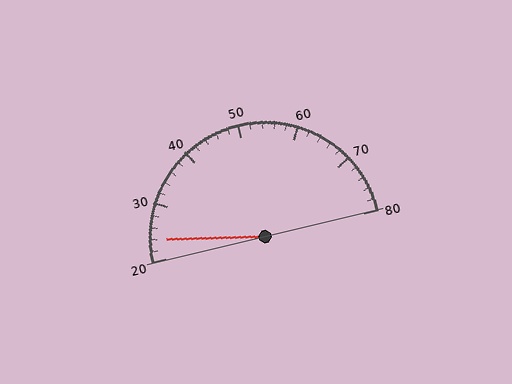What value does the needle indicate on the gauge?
The needle indicates approximately 24.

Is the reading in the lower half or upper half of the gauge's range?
The reading is in the lower half of the range (20 to 80).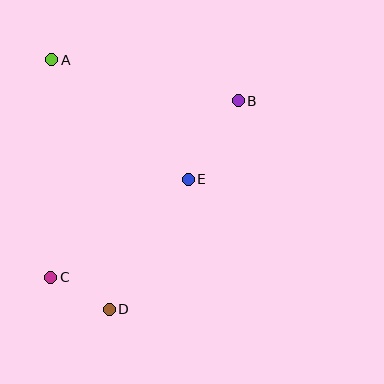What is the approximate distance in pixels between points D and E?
The distance between D and E is approximately 152 pixels.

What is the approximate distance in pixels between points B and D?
The distance between B and D is approximately 246 pixels.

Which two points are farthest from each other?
Points B and C are farthest from each other.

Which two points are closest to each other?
Points C and D are closest to each other.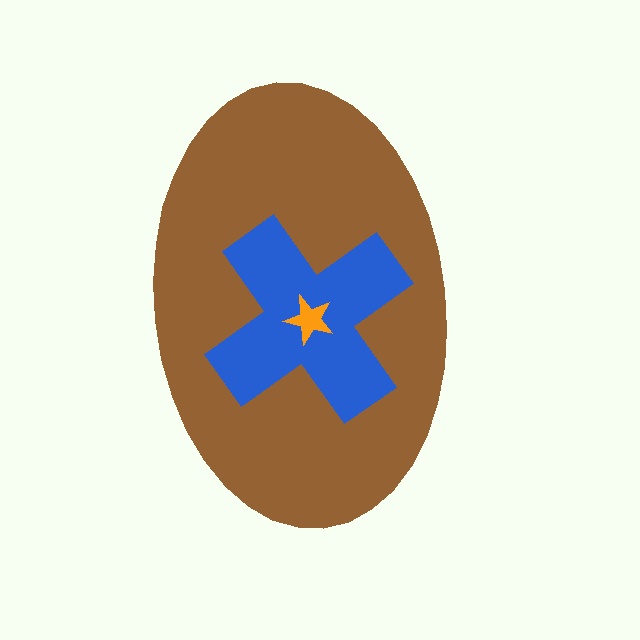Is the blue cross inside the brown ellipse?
Yes.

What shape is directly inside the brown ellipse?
The blue cross.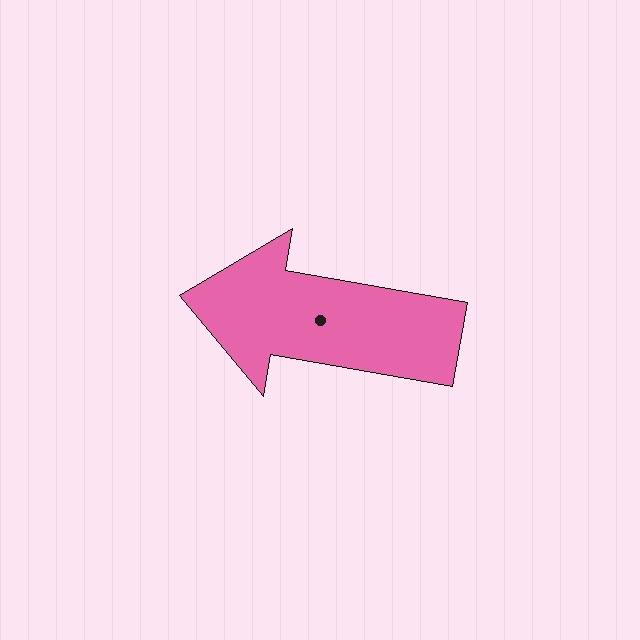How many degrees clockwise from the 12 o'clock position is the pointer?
Approximately 280 degrees.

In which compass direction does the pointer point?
West.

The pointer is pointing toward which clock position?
Roughly 9 o'clock.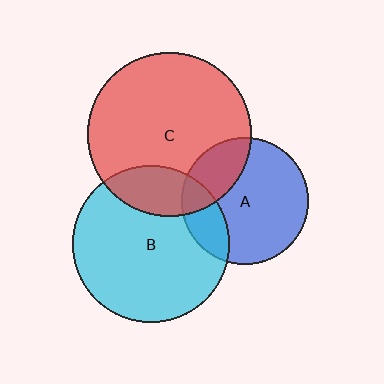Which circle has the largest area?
Circle C (red).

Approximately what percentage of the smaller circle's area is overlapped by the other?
Approximately 20%.